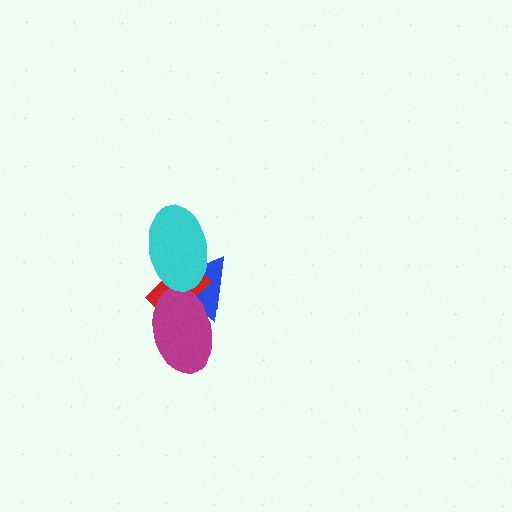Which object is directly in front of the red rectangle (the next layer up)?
The magenta ellipse is directly in front of the red rectangle.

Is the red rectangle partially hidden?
Yes, it is partially covered by another shape.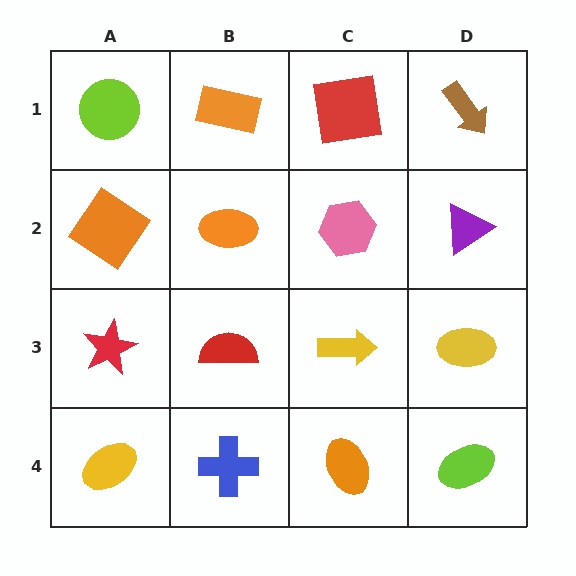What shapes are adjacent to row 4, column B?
A red semicircle (row 3, column B), a yellow ellipse (row 4, column A), an orange ellipse (row 4, column C).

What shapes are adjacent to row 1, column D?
A purple triangle (row 2, column D), a red square (row 1, column C).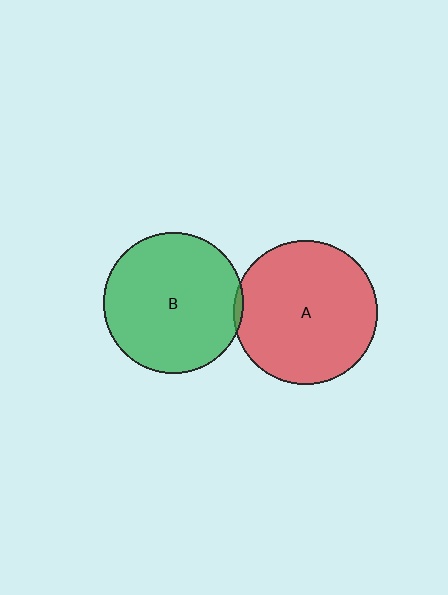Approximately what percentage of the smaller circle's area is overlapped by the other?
Approximately 5%.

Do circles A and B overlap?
Yes.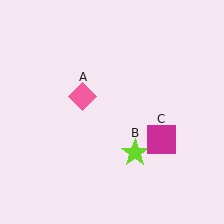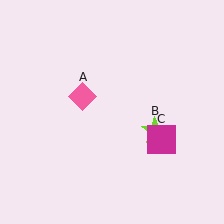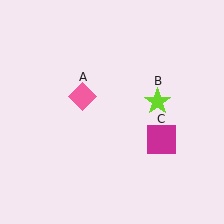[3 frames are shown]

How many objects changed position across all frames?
1 object changed position: lime star (object B).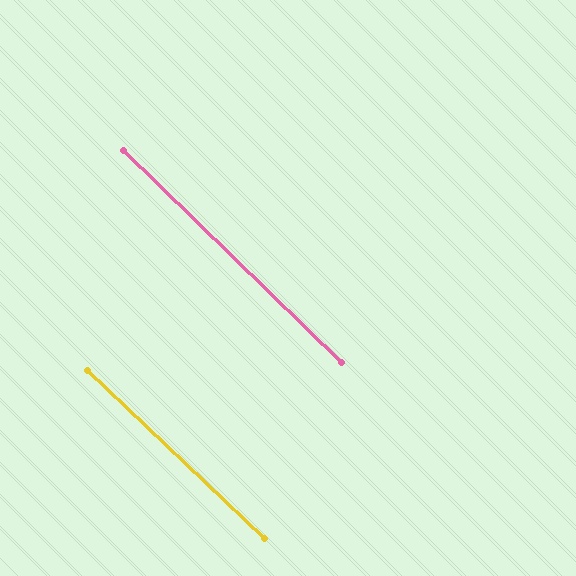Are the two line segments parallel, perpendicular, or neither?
Parallel — their directions differ by only 0.7°.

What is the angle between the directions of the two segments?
Approximately 1 degree.